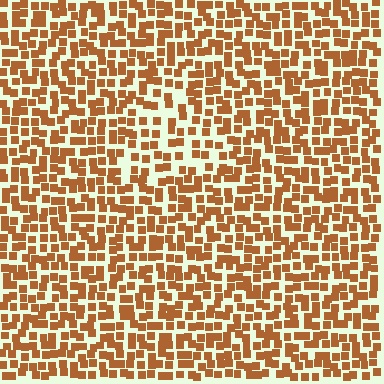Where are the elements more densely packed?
The elements are more densely packed outside the triangle boundary.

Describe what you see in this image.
The image contains small brown elements arranged at two different densities. A triangle-shaped region is visible where the elements are less densely packed than the surrounding area.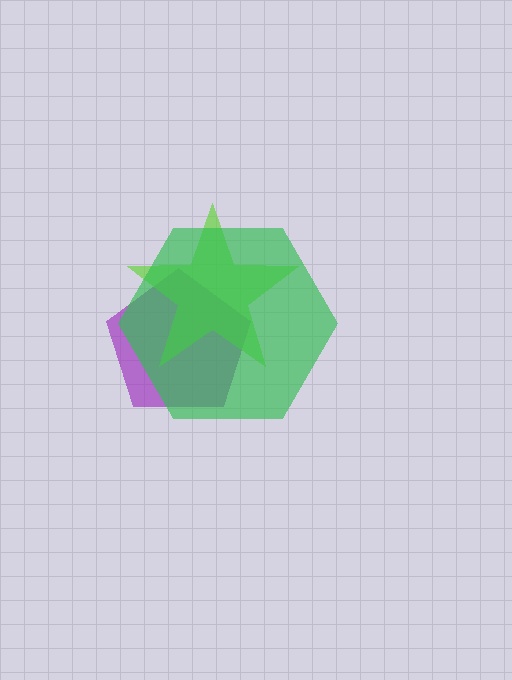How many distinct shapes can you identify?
There are 3 distinct shapes: a purple pentagon, a lime star, a green hexagon.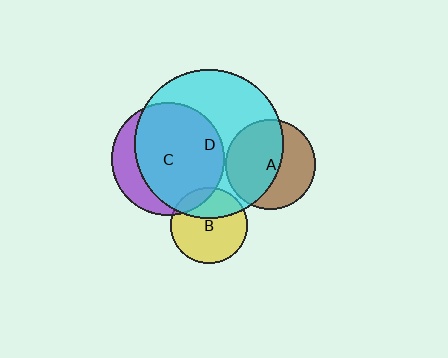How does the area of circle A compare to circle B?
Approximately 1.4 times.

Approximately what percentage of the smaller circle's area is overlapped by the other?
Approximately 15%.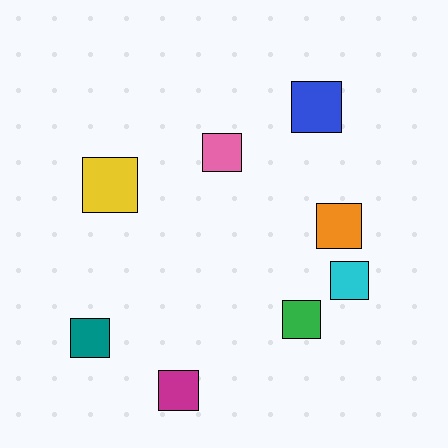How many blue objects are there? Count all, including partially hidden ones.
There is 1 blue object.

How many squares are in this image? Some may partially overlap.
There are 8 squares.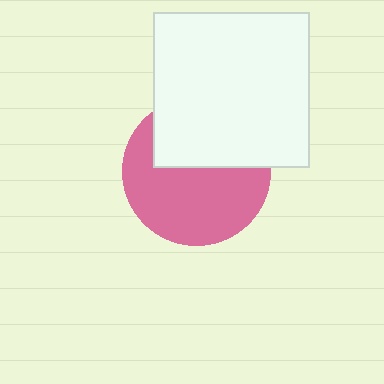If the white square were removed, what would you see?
You would see the complete pink circle.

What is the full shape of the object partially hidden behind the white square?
The partially hidden object is a pink circle.